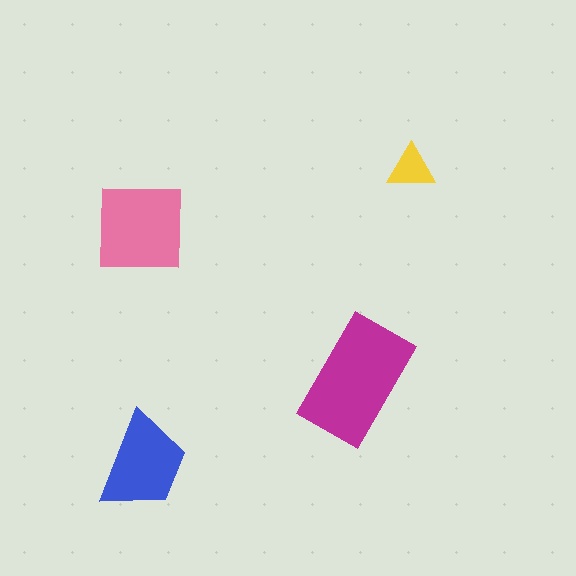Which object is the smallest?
The yellow triangle.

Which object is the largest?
The magenta rectangle.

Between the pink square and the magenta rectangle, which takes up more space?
The magenta rectangle.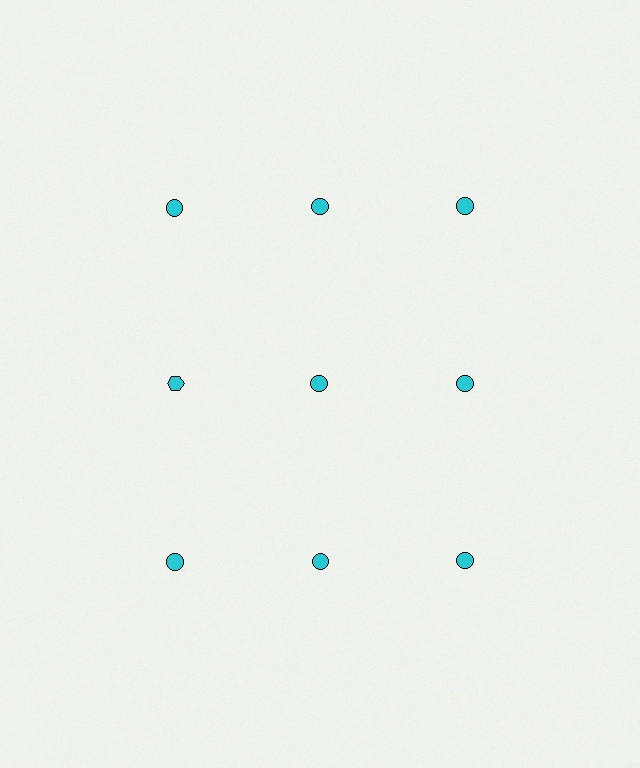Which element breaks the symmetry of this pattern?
The cyan hexagon in the second row, leftmost column breaks the symmetry. All other shapes are cyan circles.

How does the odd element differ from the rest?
It has a different shape: hexagon instead of circle.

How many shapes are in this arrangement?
There are 9 shapes arranged in a grid pattern.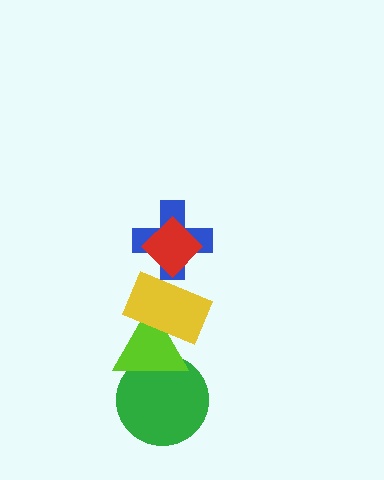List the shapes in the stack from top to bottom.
From top to bottom: the red diamond, the blue cross, the yellow rectangle, the lime triangle, the green circle.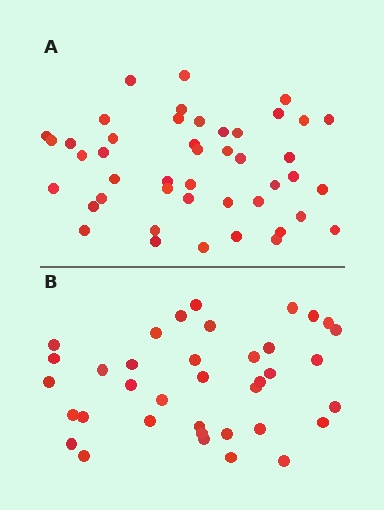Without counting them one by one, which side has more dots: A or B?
Region A (the top region) has more dots.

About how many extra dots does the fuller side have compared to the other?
Region A has roughly 8 or so more dots than region B.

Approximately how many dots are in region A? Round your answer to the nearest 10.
About 40 dots. (The exact count is 45, which rounds to 40.)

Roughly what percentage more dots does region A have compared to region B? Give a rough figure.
About 20% more.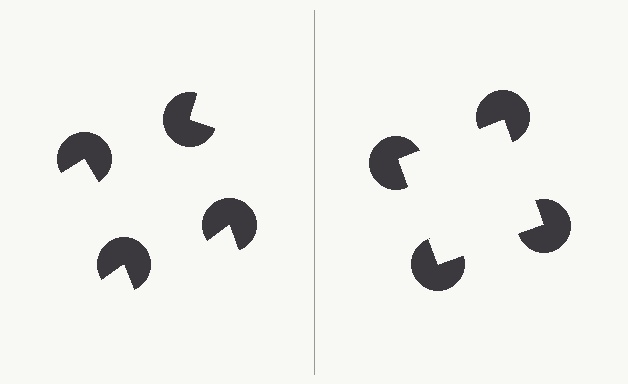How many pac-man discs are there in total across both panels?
8 — 4 on each side.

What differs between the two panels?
The pac-man discs are positioned identically on both sides; only the wedge orientations differ. On the right they align to a square; on the left they are misaligned.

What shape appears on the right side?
An illusory square.